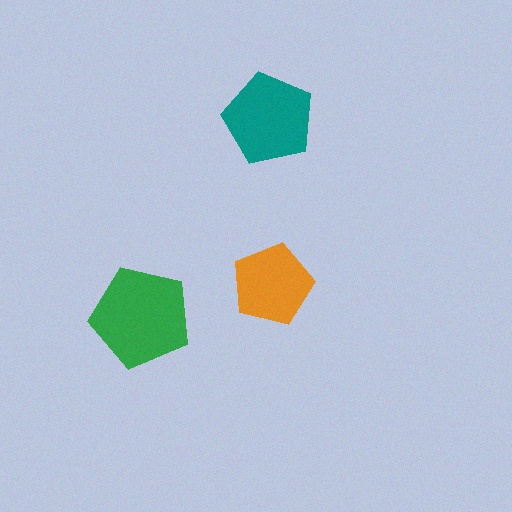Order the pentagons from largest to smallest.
the green one, the teal one, the orange one.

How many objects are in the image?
There are 3 objects in the image.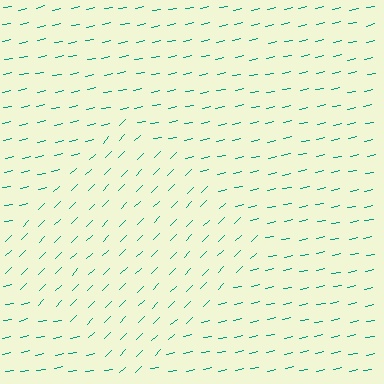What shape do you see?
I see a diamond.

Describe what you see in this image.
The image is filled with small teal line segments. A diamond region in the image has lines oriented differently from the surrounding lines, creating a visible texture boundary.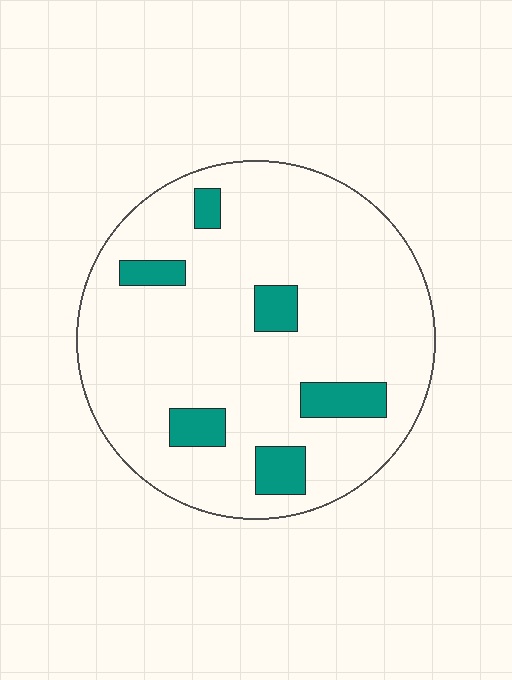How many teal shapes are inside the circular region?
6.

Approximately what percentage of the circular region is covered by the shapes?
Approximately 15%.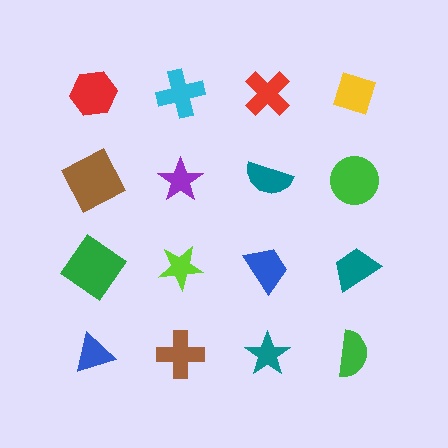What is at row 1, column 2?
A cyan cross.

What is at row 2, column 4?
A green circle.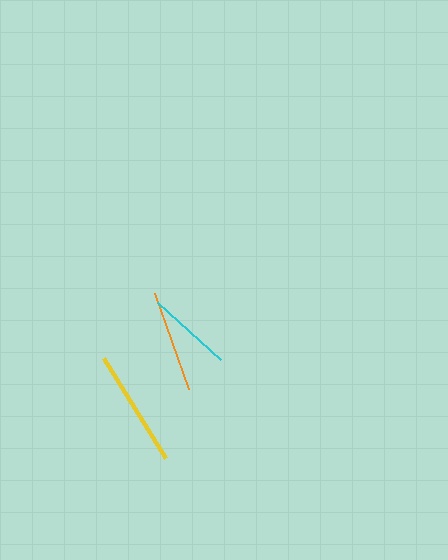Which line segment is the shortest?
The cyan line is the shortest at approximately 85 pixels.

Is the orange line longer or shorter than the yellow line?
The yellow line is longer than the orange line.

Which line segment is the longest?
The yellow line is the longest at approximately 118 pixels.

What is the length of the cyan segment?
The cyan segment is approximately 85 pixels long.